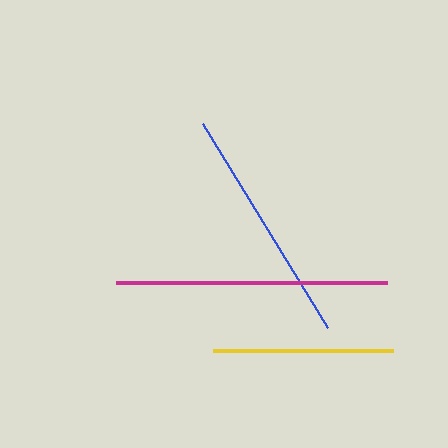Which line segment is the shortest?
The yellow line is the shortest at approximately 181 pixels.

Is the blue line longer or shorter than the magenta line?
The magenta line is longer than the blue line.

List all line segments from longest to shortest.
From longest to shortest: magenta, blue, yellow.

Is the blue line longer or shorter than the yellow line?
The blue line is longer than the yellow line.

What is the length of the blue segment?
The blue segment is approximately 239 pixels long.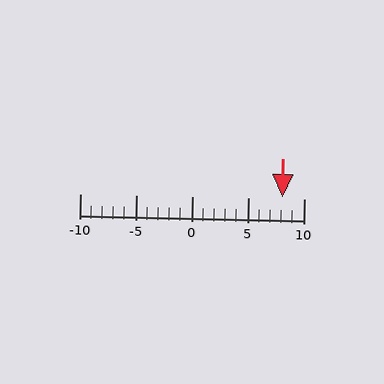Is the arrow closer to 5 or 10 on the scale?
The arrow is closer to 10.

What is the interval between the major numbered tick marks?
The major tick marks are spaced 5 units apart.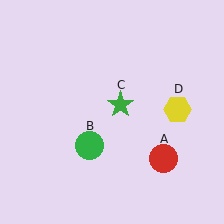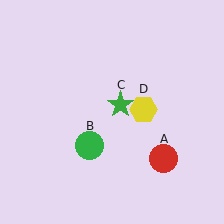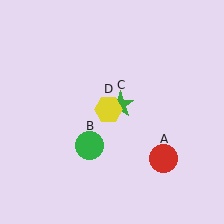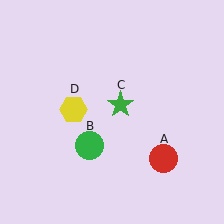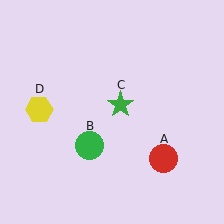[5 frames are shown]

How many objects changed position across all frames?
1 object changed position: yellow hexagon (object D).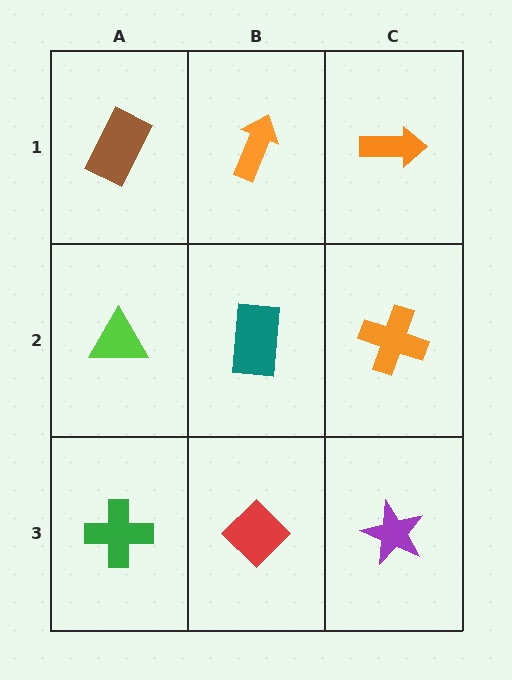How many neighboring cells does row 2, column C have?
3.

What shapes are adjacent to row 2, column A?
A brown rectangle (row 1, column A), a green cross (row 3, column A), a teal rectangle (row 2, column B).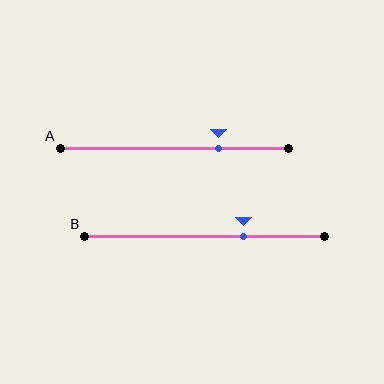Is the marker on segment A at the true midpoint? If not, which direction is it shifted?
No, the marker on segment A is shifted to the right by about 19% of the segment length.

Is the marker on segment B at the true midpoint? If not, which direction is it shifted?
No, the marker on segment B is shifted to the right by about 17% of the segment length.